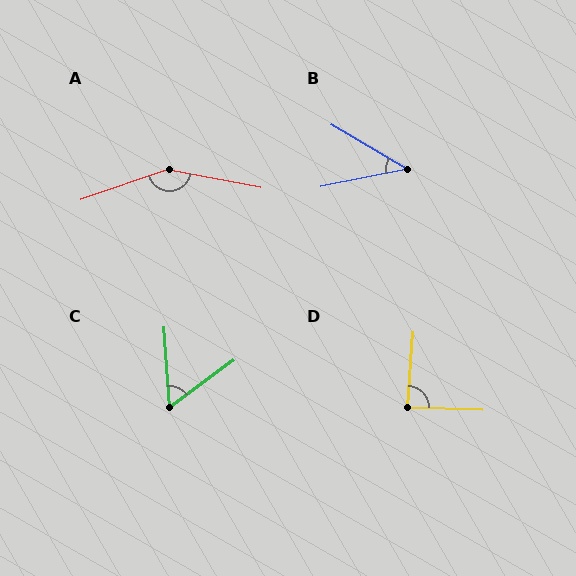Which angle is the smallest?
B, at approximately 42 degrees.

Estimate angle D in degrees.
Approximately 88 degrees.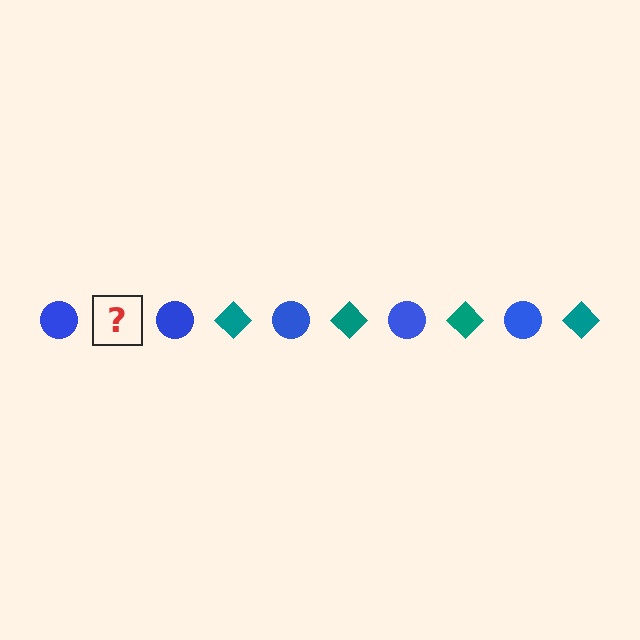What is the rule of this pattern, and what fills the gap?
The rule is that the pattern alternates between blue circle and teal diamond. The gap should be filled with a teal diamond.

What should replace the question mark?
The question mark should be replaced with a teal diamond.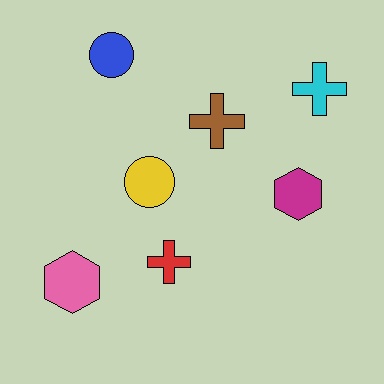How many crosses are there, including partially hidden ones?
There are 3 crosses.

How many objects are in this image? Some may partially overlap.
There are 7 objects.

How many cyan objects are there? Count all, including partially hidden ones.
There is 1 cyan object.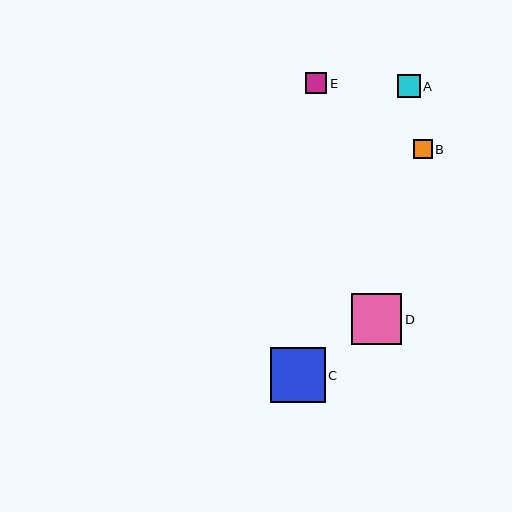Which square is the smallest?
Square B is the smallest with a size of approximately 18 pixels.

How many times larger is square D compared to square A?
Square D is approximately 2.2 times the size of square A.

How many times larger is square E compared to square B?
Square E is approximately 1.1 times the size of square B.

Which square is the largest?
Square C is the largest with a size of approximately 55 pixels.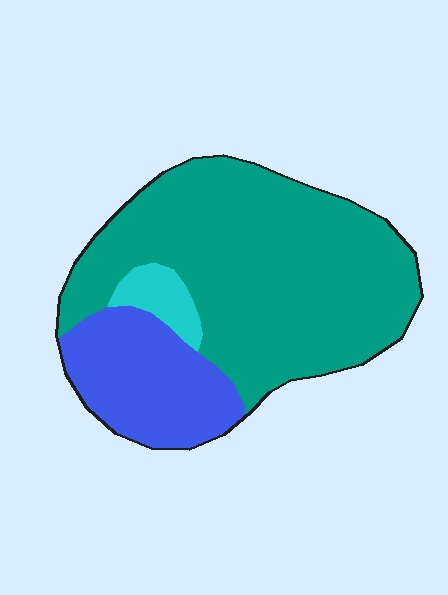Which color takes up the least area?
Cyan, at roughly 5%.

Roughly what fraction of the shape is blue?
Blue covers about 25% of the shape.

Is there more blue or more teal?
Teal.